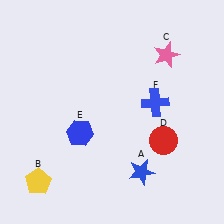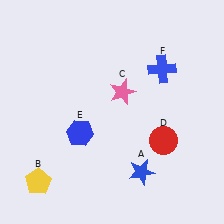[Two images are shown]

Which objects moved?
The objects that moved are: the pink star (C), the blue cross (F).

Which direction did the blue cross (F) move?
The blue cross (F) moved up.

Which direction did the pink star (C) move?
The pink star (C) moved left.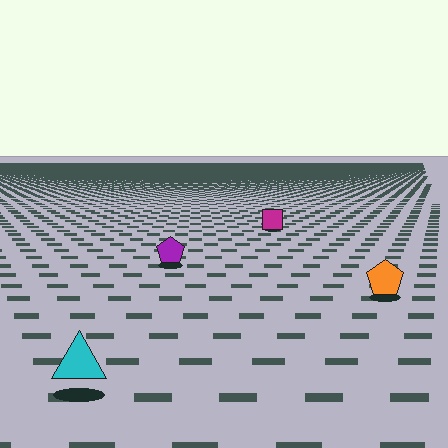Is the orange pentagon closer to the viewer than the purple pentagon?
Yes. The orange pentagon is closer — you can tell from the texture gradient: the ground texture is coarser near it.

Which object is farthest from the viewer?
The magenta square is farthest from the viewer. It appears smaller and the ground texture around it is denser.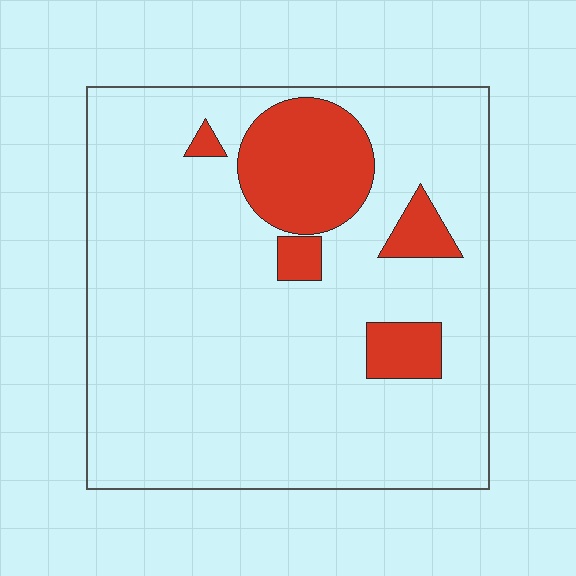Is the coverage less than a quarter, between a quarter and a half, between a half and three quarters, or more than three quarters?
Less than a quarter.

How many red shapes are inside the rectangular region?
5.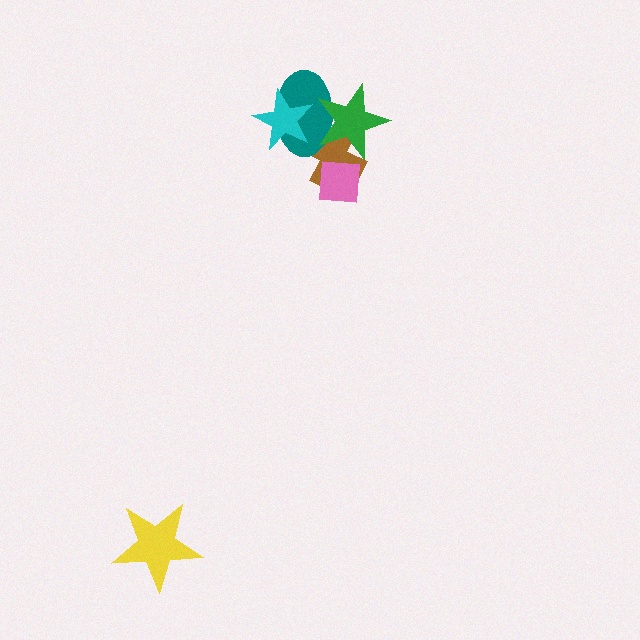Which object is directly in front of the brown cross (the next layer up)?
The pink square is directly in front of the brown cross.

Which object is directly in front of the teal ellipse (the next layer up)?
The green star is directly in front of the teal ellipse.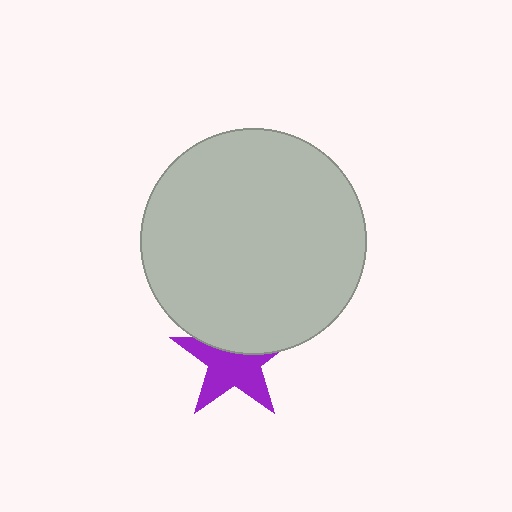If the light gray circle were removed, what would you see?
You would see the complete purple star.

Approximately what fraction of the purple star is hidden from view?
Roughly 38% of the purple star is hidden behind the light gray circle.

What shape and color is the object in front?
The object in front is a light gray circle.